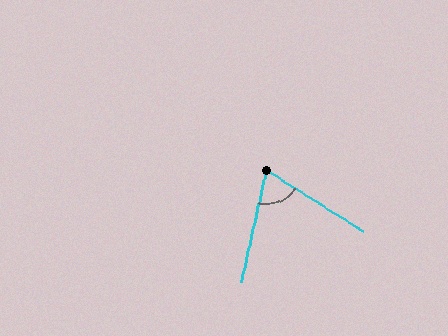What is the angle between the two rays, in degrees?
Approximately 70 degrees.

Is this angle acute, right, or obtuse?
It is acute.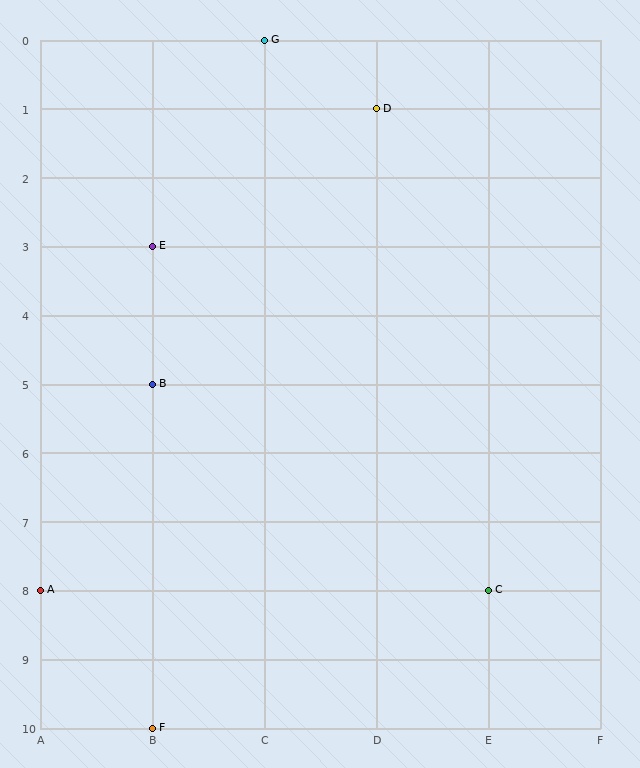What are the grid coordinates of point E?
Point E is at grid coordinates (B, 3).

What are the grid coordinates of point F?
Point F is at grid coordinates (B, 10).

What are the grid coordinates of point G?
Point G is at grid coordinates (C, 0).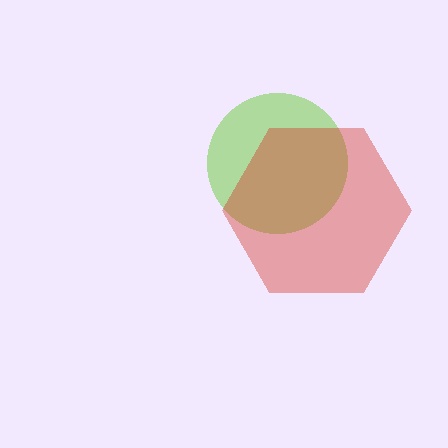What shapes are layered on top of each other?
The layered shapes are: a lime circle, a red hexagon.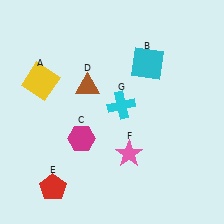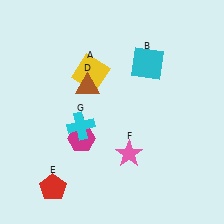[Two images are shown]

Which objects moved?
The objects that moved are: the yellow square (A), the cyan cross (G).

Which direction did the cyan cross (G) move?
The cyan cross (G) moved left.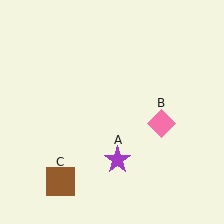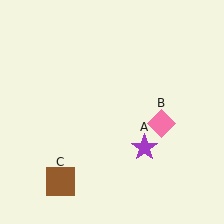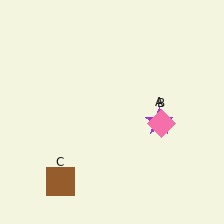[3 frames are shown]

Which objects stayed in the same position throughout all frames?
Pink diamond (object B) and brown square (object C) remained stationary.